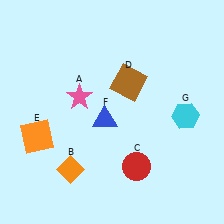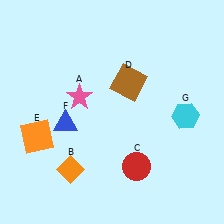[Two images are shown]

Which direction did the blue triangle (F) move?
The blue triangle (F) moved left.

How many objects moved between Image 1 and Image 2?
1 object moved between the two images.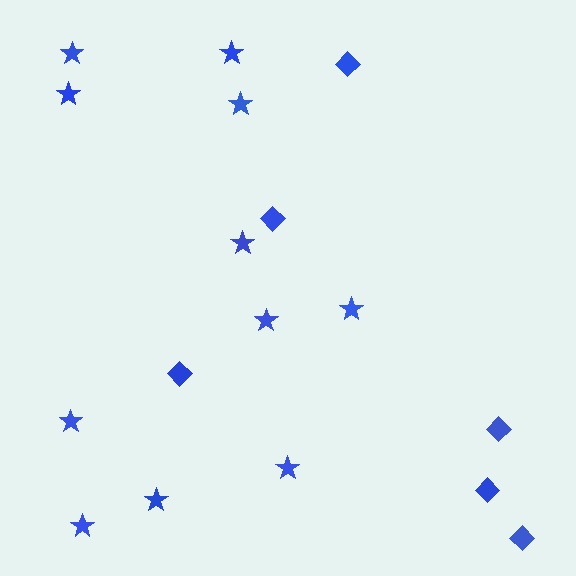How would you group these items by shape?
There are 2 groups: one group of stars (11) and one group of diamonds (6).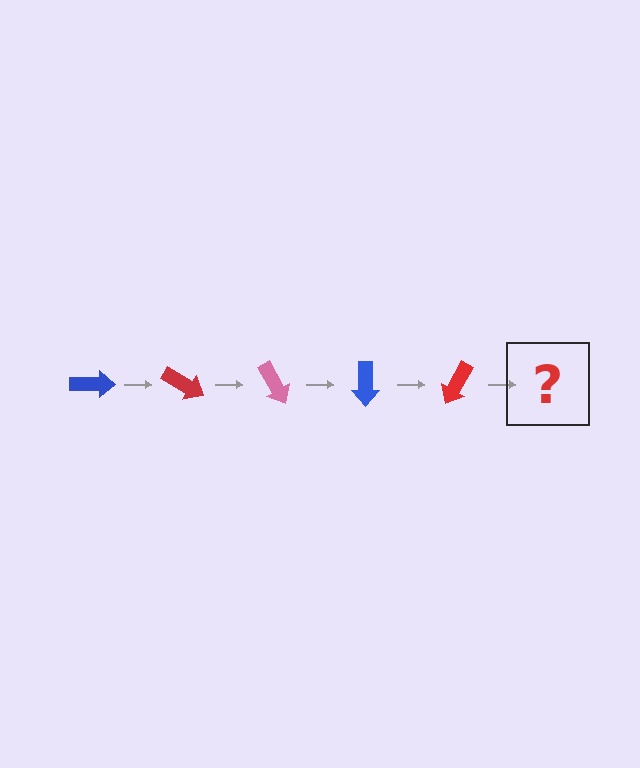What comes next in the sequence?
The next element should be a pink arrow, rotated 150 degrees from the start.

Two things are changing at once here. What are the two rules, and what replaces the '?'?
The two rules are that it rotates 30 degrees each step and the color cycles through blue, red, and pink. The '?' should be a pink arrow, rotated 150 degrees from the start.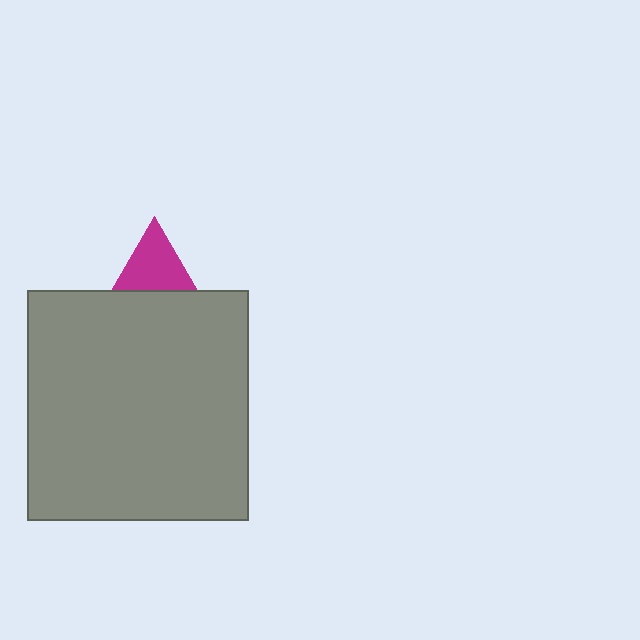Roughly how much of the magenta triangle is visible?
A small part of it is visible (roughly 38%).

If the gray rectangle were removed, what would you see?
You would see the complete magenta triangle.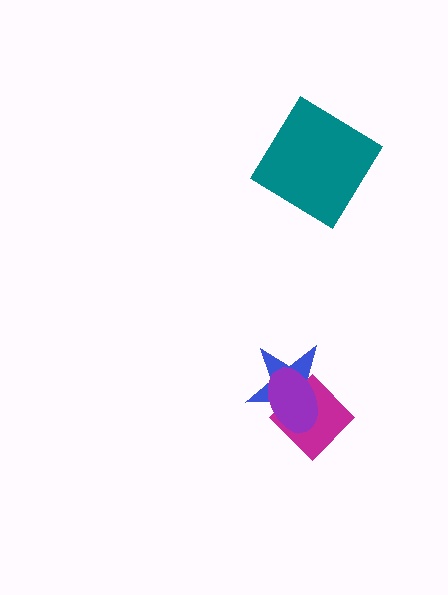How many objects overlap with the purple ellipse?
2 objects overlap with the purple ellipse.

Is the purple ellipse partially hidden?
No, no other shape covers it.